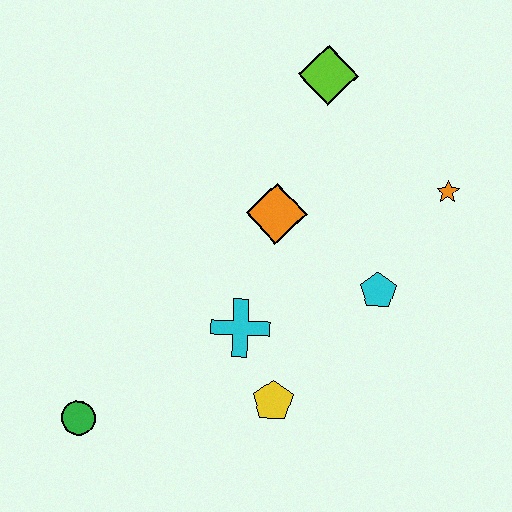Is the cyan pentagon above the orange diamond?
No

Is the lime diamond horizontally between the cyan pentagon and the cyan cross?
Yes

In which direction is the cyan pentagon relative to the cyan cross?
The cyan pentagon is to the right of the cyan cross.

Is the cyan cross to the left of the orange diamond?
Yes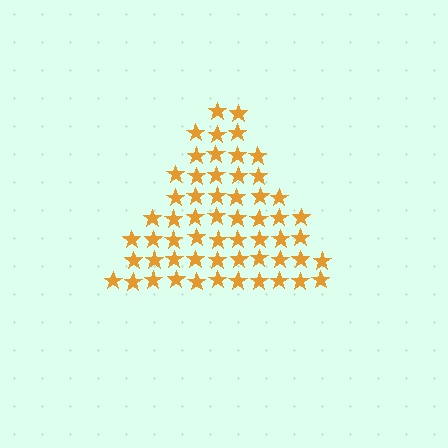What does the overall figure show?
The overall figure shows a triangle.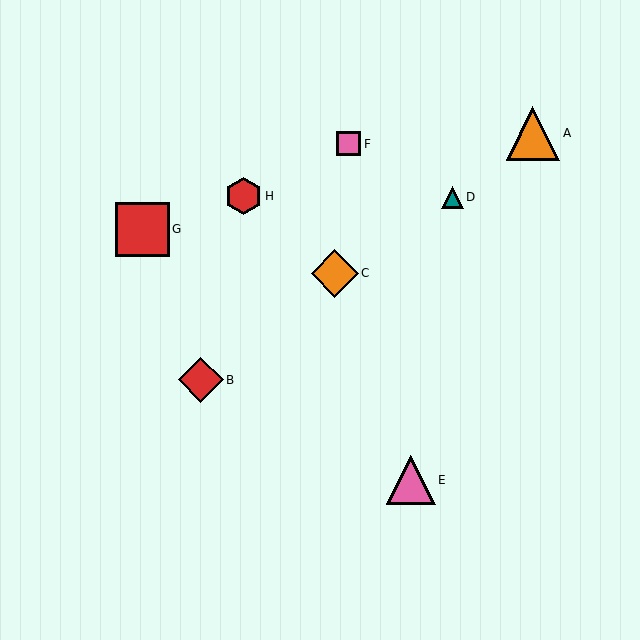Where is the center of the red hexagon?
The center of the red hexagon is at (243, 196).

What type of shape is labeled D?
Shape D is a teal triangle.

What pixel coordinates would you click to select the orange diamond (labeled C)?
Click at (335, 273) to select the orange diamond C.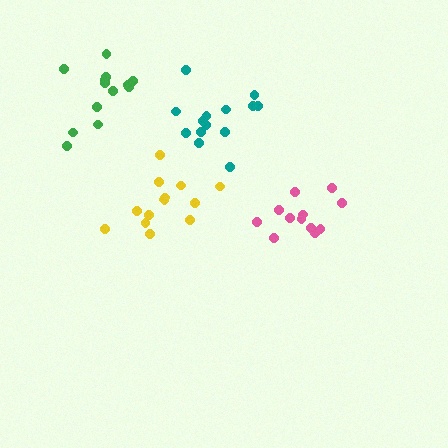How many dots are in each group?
Group 1: 14 dots, Group 2: 14 dots, Group 3: 12 dots, Group 4: 13 dots (53 total).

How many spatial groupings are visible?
There are 4 spatial groupings.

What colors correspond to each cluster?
The clusters are colored: teal, yellow, pink, green.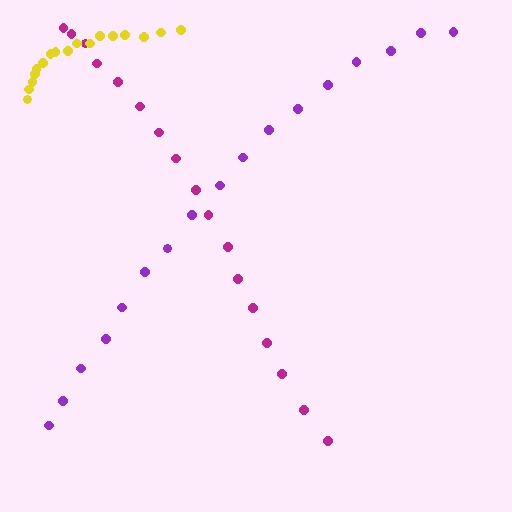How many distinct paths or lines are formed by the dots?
There are 3 distinct paths.